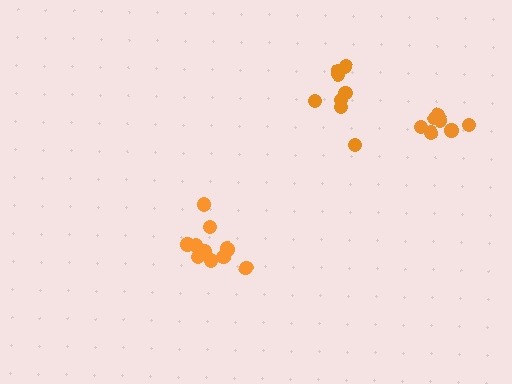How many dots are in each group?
Group 1: 7 dots, Group 2: 8 dots, Group 3: 11 dots (26 total).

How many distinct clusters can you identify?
There are 3 distinct clusters.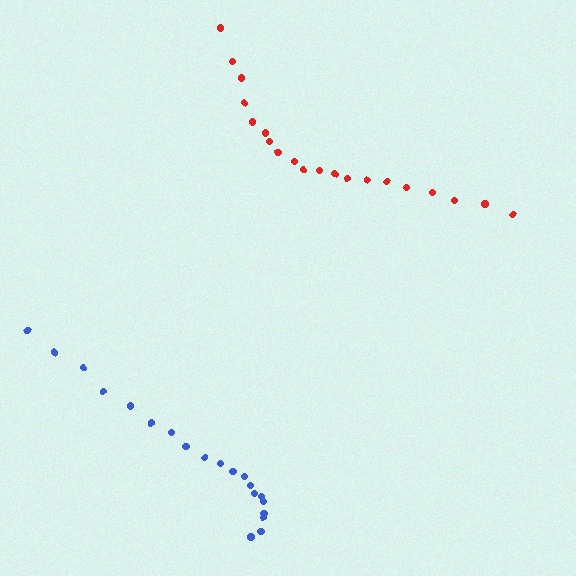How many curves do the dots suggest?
There are 2 distinct paths.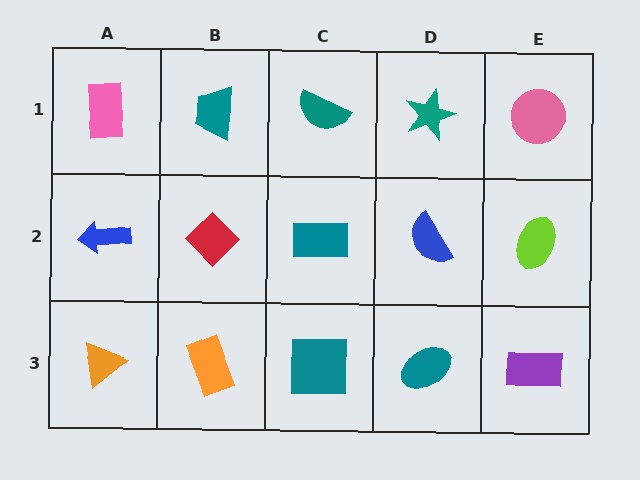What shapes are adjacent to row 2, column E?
A pink circle (row 1, column E), a purple rectangle (row 3, column E), a blue semicircle (row 2, column D).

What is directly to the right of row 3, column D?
A purple rectangle.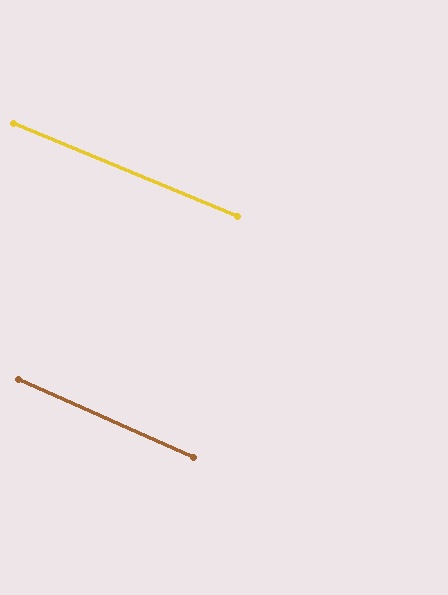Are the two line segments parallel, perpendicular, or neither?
Parallel — their directions differ by only 1.6°.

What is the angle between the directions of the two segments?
Approximately 2 degrees.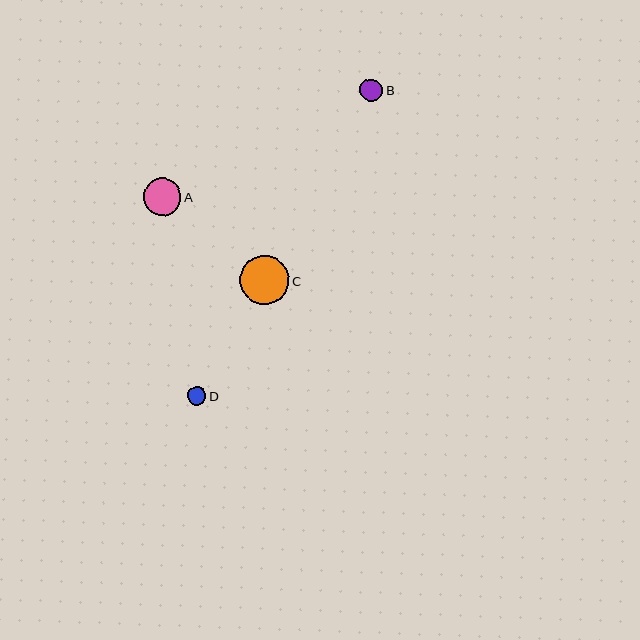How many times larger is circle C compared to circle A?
Circle C is approximately 1.3 times the size of circle A.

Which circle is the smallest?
Circle D is the smallest with a size of approximately 18 pixels.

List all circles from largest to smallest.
From largest to smallest: C, A, B, D.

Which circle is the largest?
Circle C is the largest with a size of approximately 49 pixels.